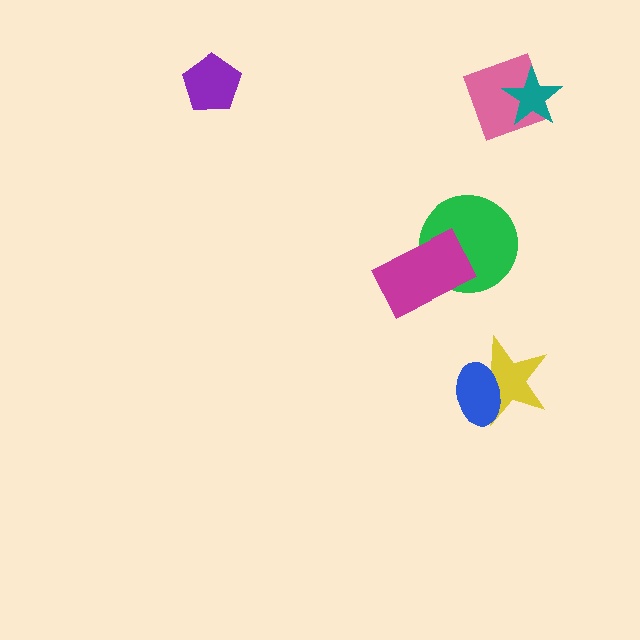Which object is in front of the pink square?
The teal star is in front of the pink square.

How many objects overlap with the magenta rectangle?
1 object overlaps with the magenta rectangle.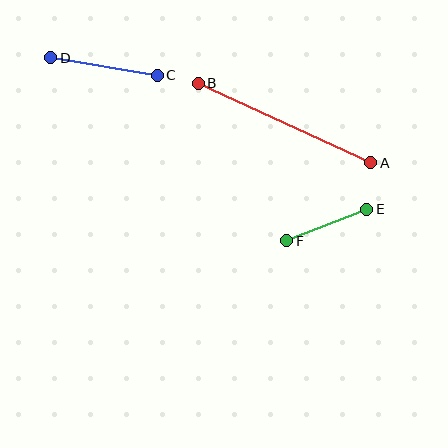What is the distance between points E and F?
The distance is approximately 86 pixels.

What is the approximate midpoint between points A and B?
The midpoint is at approximately (285, 123) pixels.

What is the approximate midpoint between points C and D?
The midpoint is at approximately (104, 66) pixels.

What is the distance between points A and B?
The distance is approximately 190 pixels.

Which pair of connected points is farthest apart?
Points A and B are farthest apart.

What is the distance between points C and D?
The distance is approximately 108 pixels.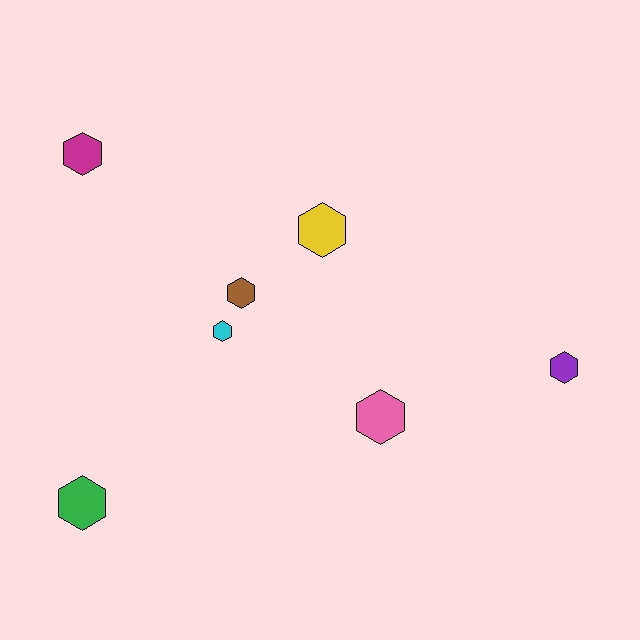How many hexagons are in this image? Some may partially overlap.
There are 7 hexagons.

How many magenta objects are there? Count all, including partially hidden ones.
There is 1 magenta object.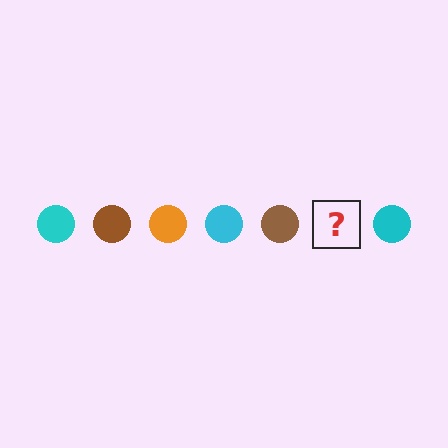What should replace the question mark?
The question mark should be replaced with an orange circle.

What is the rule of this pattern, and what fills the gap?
The rule is that the pattern cycles through cyan, brown, orange circles. The gap should be filled with an orange circle.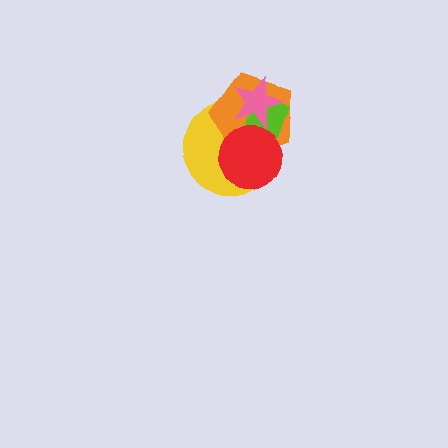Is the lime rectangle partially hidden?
Yes, it is partially covered by another shape.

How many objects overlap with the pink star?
3 objects overlap with the pink star.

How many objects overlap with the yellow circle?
4 objects overlap with the yellow circle.